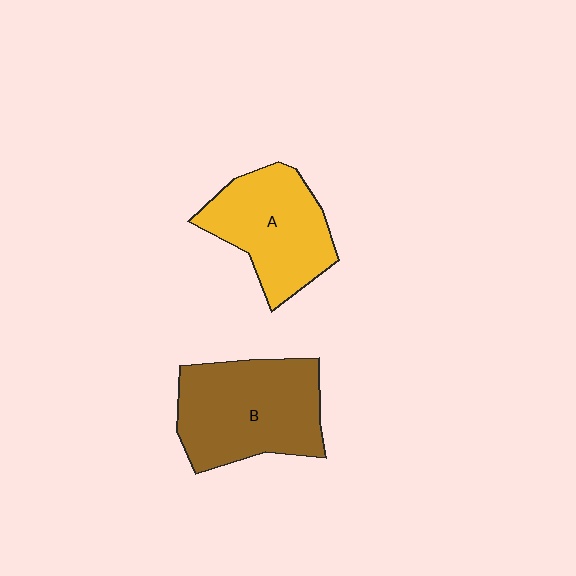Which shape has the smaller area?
Shape A (yellow).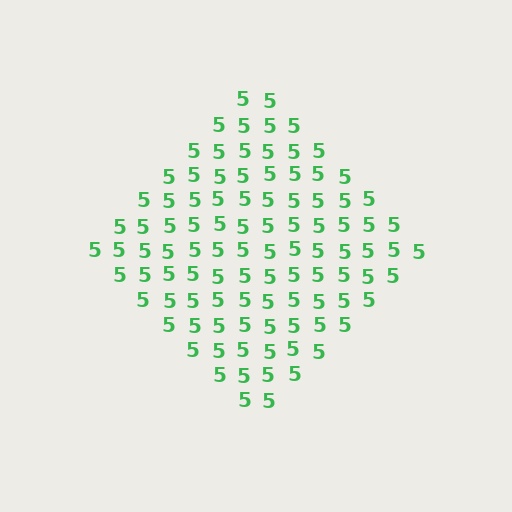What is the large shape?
The large shape is a diamond.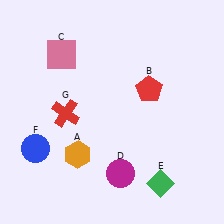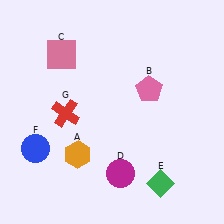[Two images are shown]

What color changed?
The pentagon (B) changed from red in Image 1 to pink in Image 2.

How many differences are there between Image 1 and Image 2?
There is 1 difference between the two images.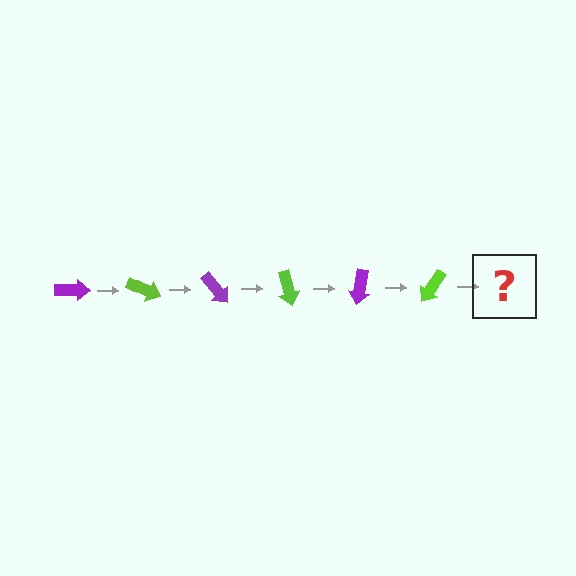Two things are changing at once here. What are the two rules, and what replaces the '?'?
The two rules are that it rotates 25 degrees each step and the color cycles through purple and lime. The '?' should be a purple arrow, rotated 150 degrees from the start.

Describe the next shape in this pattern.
It should be a purple arrow, rotated 150 degrees from the start.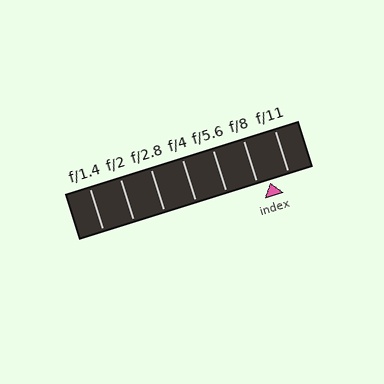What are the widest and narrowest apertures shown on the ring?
The widest aperture shown is f/1.4 and the narrowest is f/11.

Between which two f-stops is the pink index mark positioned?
The index mark is between f/8 and f/11.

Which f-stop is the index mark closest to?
The index mark is closest to f/8.